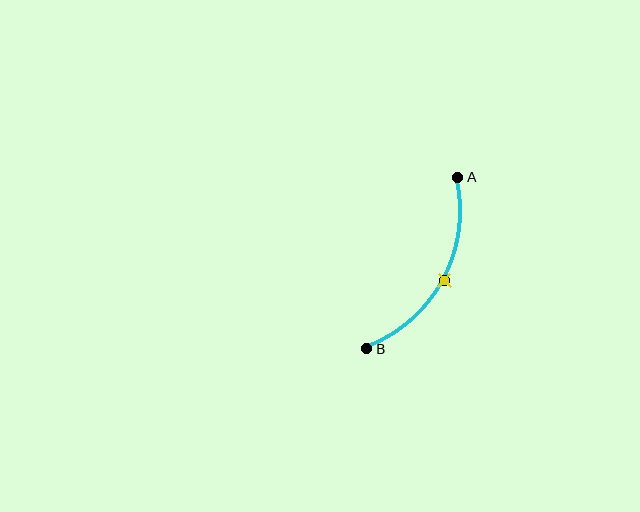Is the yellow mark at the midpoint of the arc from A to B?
Yes. The yellow mark lies on the arc at equal arc-length from both A and B — it is the arc midpoint.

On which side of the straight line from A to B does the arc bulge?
The arc bulges to the right of the straight line connecting A and B.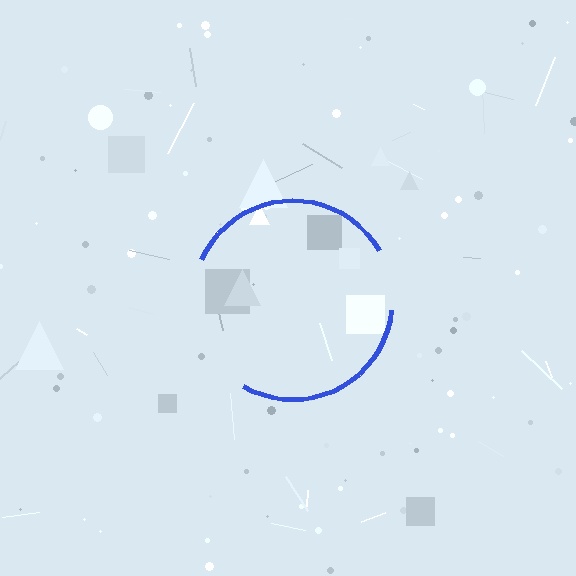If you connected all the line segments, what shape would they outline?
They would outline a circle.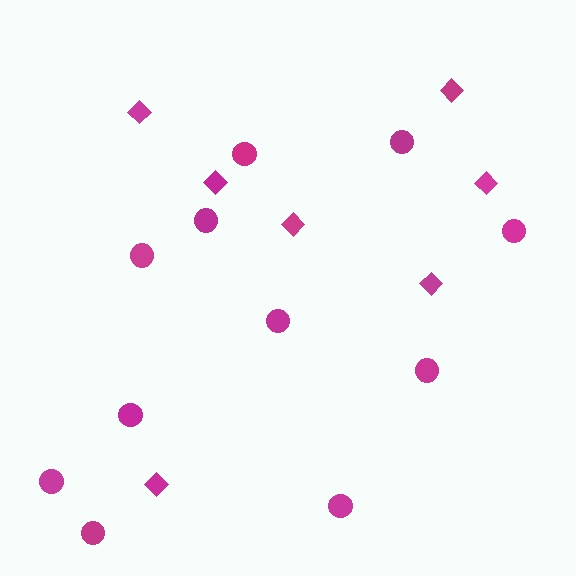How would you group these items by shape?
There are 2 groups: one group of diamonds (7) and one group of circles (11).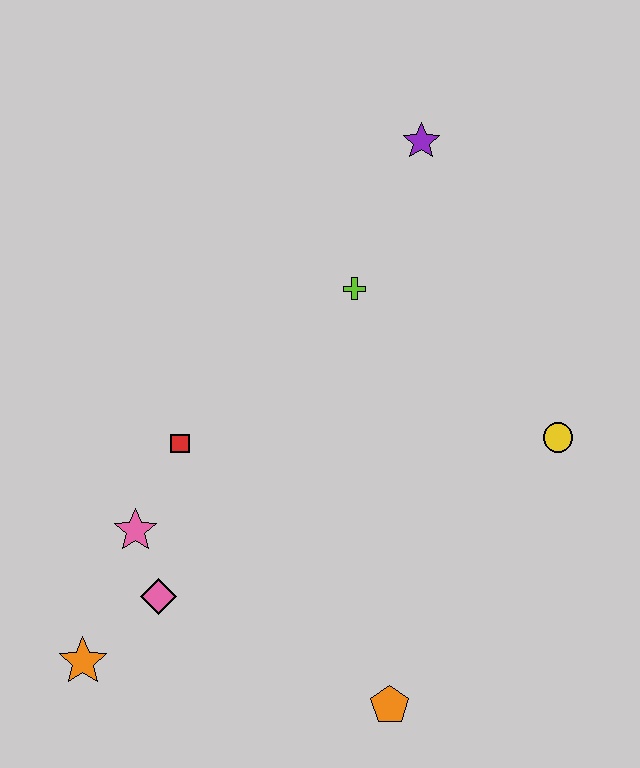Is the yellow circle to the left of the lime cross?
No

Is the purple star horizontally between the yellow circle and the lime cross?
Yes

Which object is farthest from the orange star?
The purple star is farthest from the orange star.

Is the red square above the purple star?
No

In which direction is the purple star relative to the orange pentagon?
The purple star is above the orange pentagon.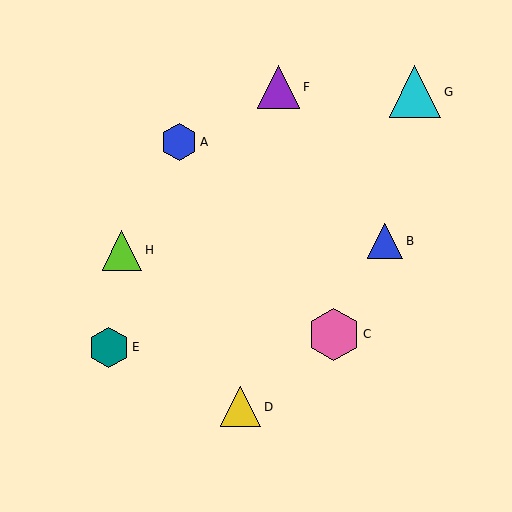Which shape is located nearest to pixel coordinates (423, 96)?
The cyan triangle (labeled G) at (415, 92) is nearest to that location.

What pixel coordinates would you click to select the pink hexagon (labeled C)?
Click at (334, 334) to select the pink hexagon C.